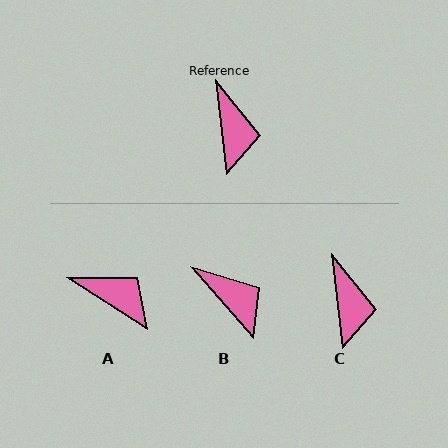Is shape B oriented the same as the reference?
No, it is off by about 35 degrees.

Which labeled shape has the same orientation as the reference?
C.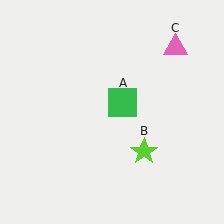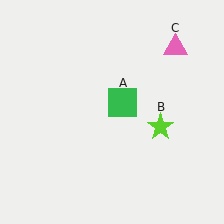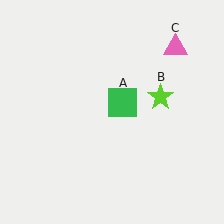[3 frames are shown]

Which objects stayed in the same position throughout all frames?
Green square (object A) and pink triangle (object C) remained stationary.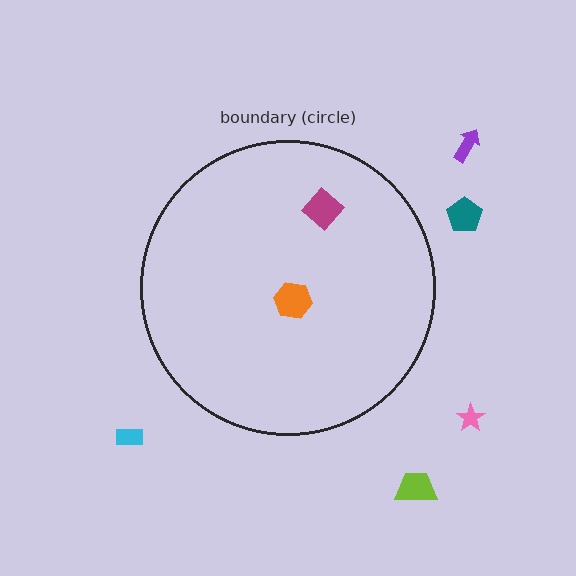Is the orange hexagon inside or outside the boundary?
Inside.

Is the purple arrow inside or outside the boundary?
Outside.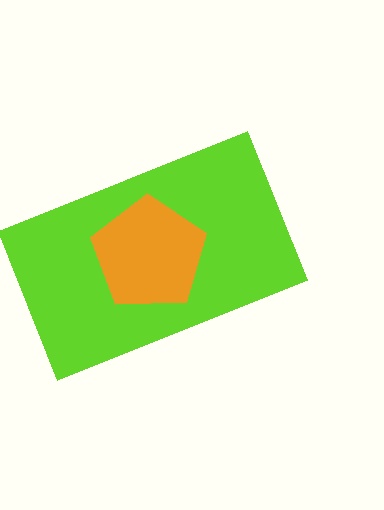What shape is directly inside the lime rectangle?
The orange pentagon.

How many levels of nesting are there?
2.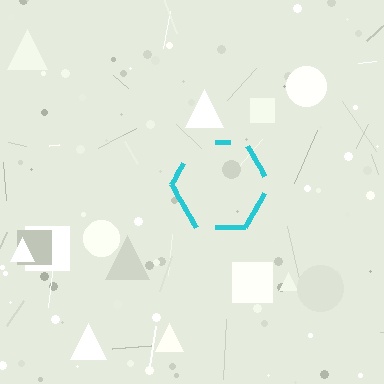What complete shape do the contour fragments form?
The contour fragments form a hexagon.